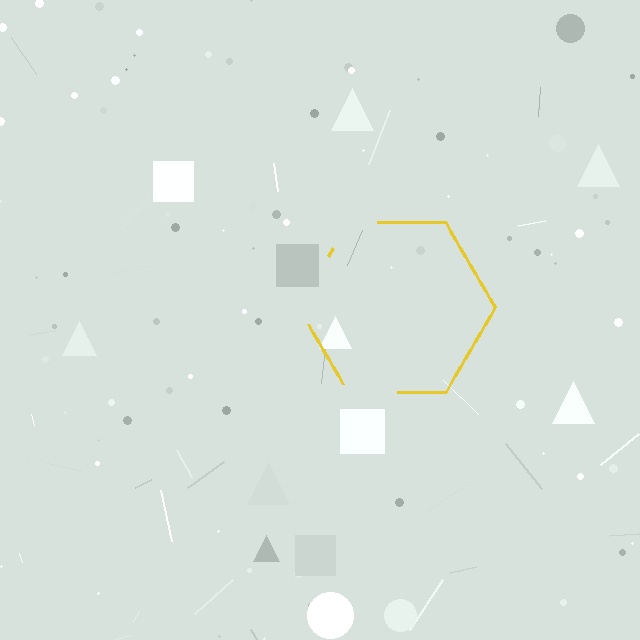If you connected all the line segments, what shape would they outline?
They would outline a hexagon.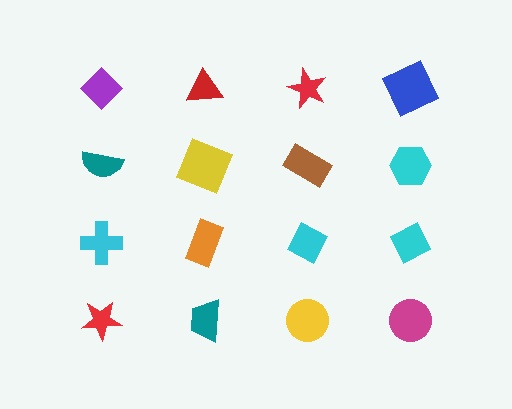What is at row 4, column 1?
A red star.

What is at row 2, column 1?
A teal semicircle.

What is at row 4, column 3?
A yellow circle.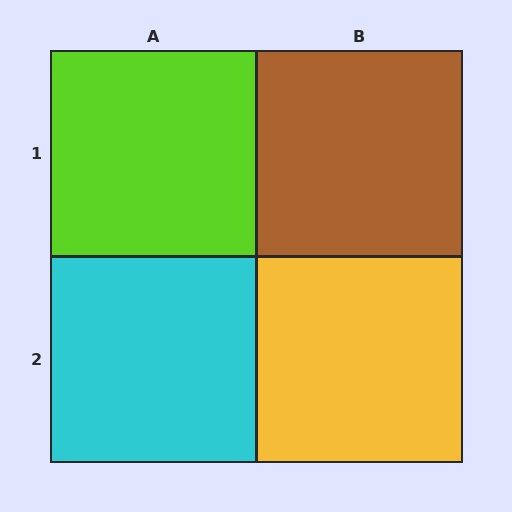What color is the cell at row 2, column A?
Cyan.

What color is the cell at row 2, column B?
Yellow.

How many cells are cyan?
1 cell is cyan.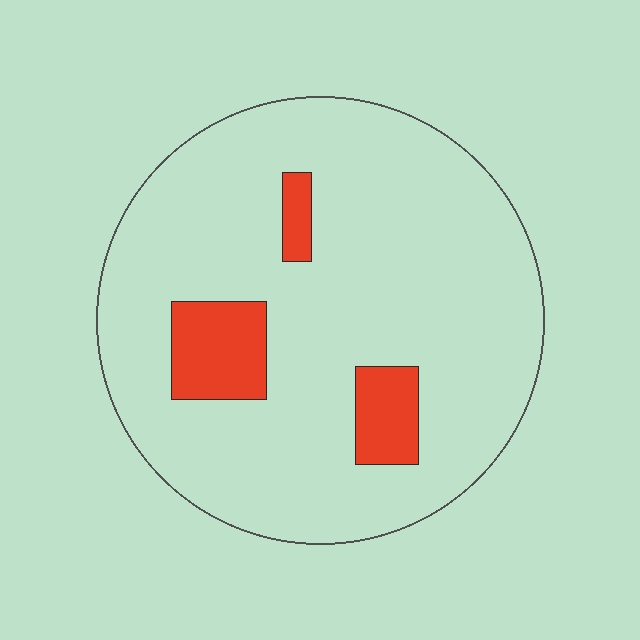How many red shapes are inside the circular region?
3.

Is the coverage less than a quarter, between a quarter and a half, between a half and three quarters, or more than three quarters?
Less than a quarter.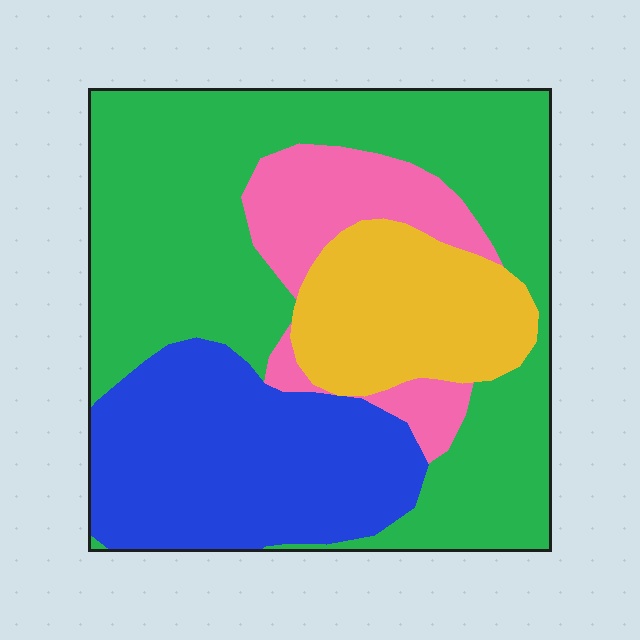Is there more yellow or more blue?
Blue.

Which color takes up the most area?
Green, at roughly 45%.